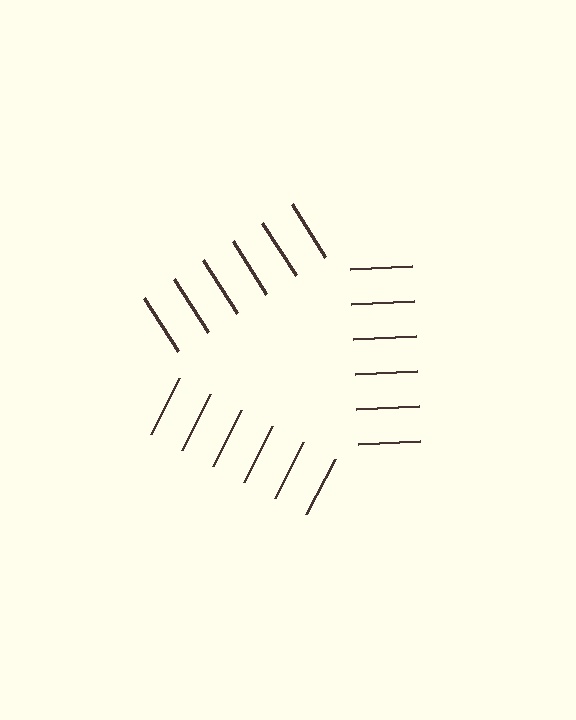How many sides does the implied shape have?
3 sides — the line-ends trace a triangle.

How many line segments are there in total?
18 — 6 along each of the 3 edges.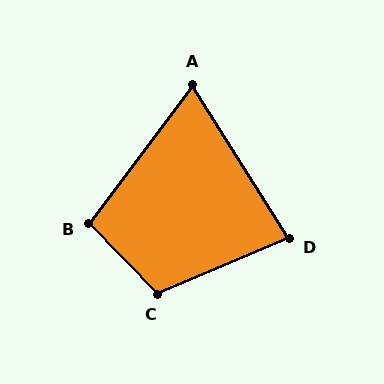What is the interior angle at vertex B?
Approximately 99 degrees (obtuse).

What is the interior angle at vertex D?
Approximately 81 degrees (acute).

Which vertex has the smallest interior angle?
A, at approximately 69 degrees.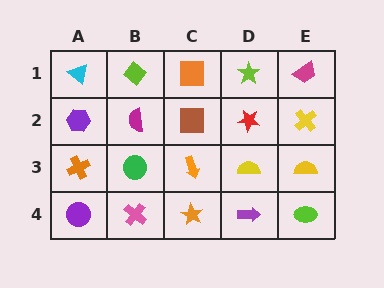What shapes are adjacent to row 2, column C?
An orange square (row 1, column C), an orange arrow (row 3, column C), a magenta semicircle (row 2, column B), a red star (row 2, column D).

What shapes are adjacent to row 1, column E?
A yellow cross (row 2, column E), a lime star (row 1, column D).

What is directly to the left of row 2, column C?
A magenta semicircle.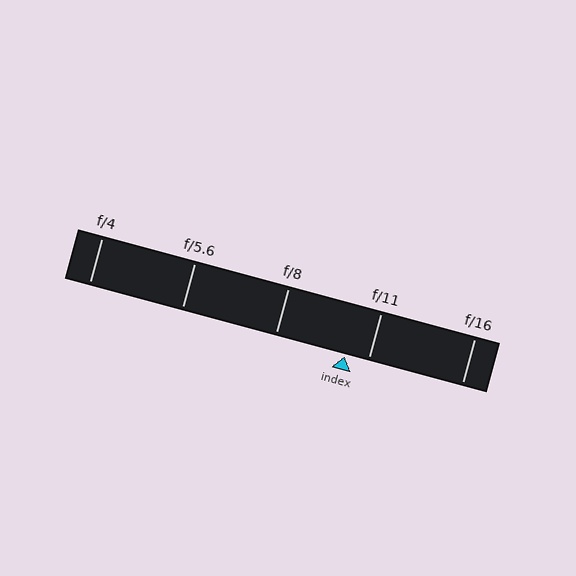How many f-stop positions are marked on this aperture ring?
There are 5 f-stop positions marked.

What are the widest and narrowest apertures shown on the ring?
The widest aperture shown is f/4 and the narrowest is f/16.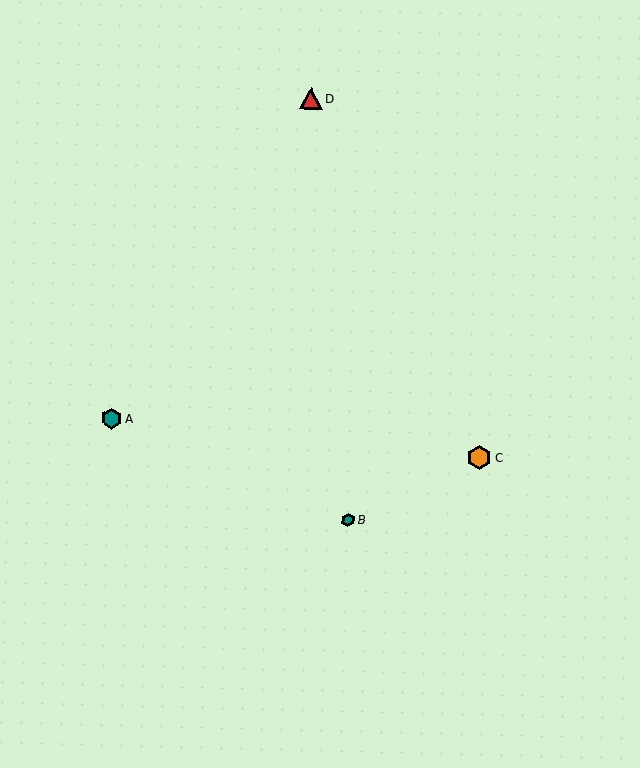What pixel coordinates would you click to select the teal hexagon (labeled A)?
Click at (112, 418) to select the teal hexagon A.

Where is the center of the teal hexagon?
The center of the teal hexagon is at (112, 418).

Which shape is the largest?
The orange hexagon (labeled C) is the largest.